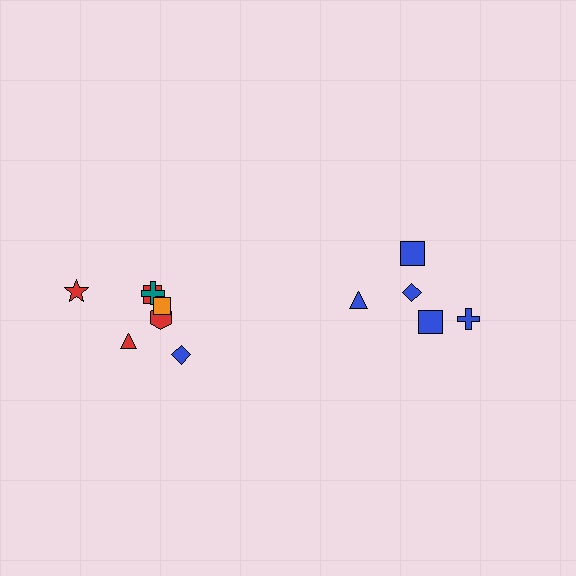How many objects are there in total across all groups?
There are 12 objects.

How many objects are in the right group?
There are 5 objects.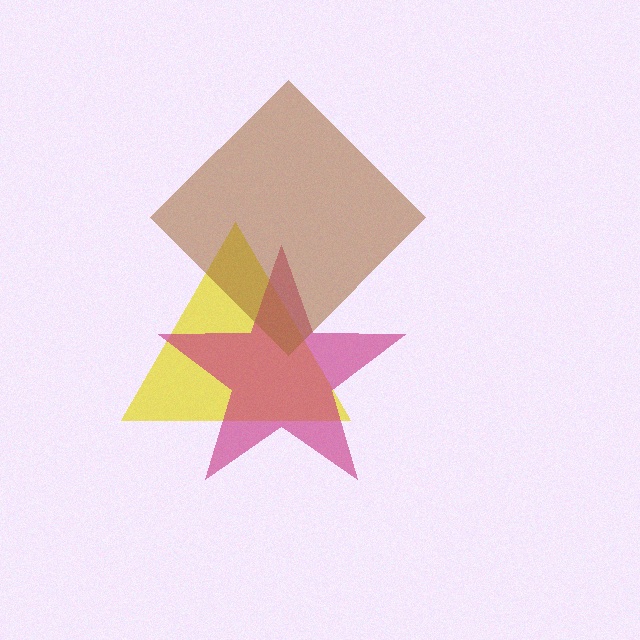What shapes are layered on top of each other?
The layered shapes are: a yellow triangle, a magenta star, a brown diamond.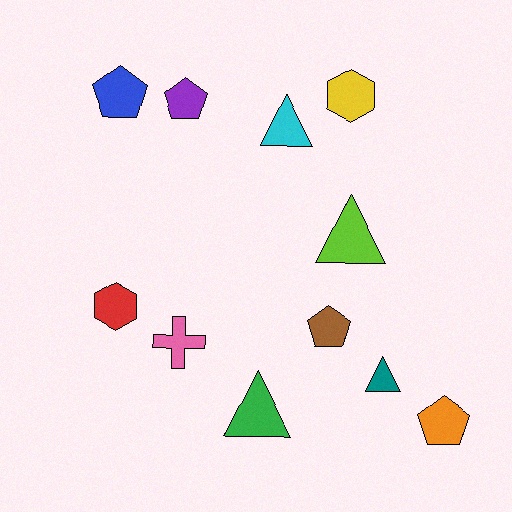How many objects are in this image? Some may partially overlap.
There are 11 objects.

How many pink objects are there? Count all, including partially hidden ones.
There is 1 pink object.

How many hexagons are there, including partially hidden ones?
There are 2 hexagons.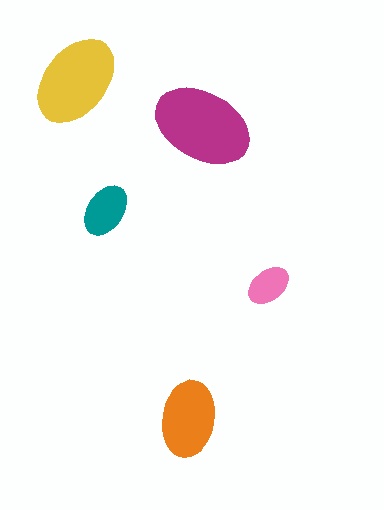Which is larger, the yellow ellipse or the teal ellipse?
The yellow one.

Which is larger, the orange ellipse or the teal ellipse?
The orange one.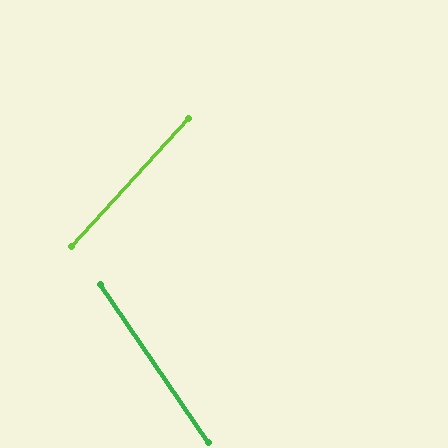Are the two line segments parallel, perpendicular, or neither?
Neither parallel nor perpendicular — they differ by about 77°.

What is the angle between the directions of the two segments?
Approximately 77 degrees.